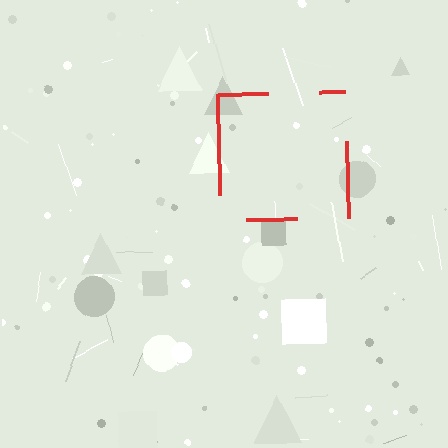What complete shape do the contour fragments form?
The contour fragments form a square.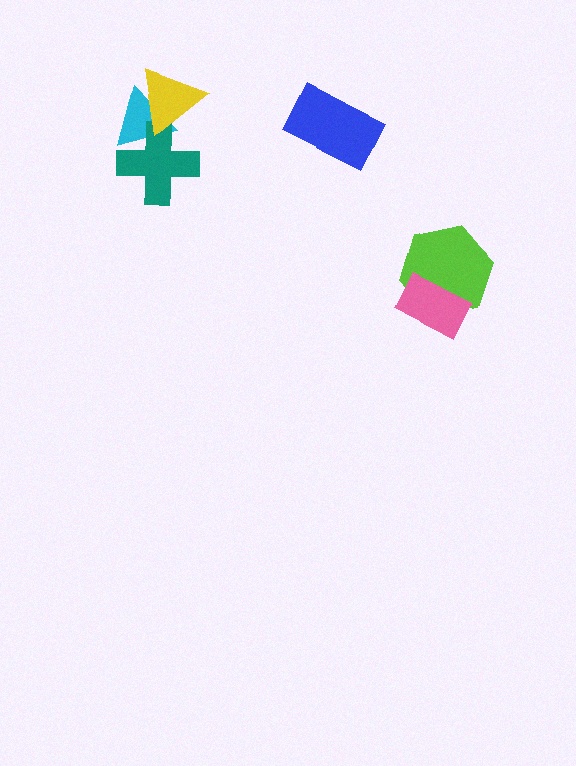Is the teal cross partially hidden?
Yes, it is partially covered by another shape.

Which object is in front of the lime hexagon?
The pink rectangle is in front of the lime hexagon.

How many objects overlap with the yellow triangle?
2 objects overlap with the yellow triangle.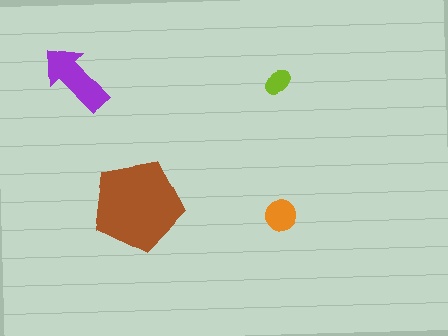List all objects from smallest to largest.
The lime ellipse, the orange circle, the purple arrow, the brown pentagon.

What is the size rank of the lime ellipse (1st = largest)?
4th.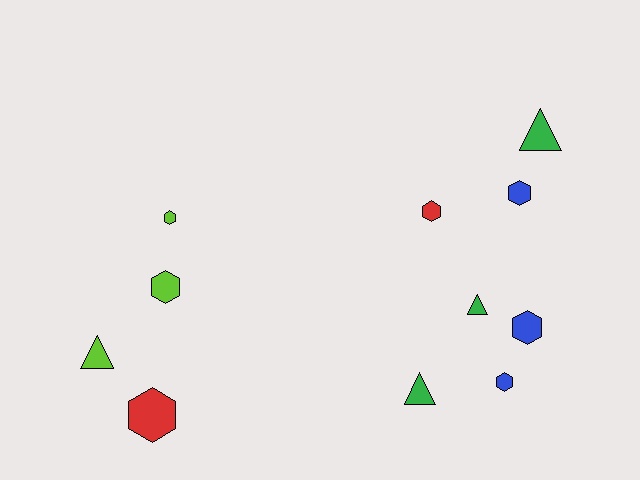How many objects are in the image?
There are 11 objects.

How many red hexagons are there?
There are 2 red hexagons.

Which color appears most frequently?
Green, with 3 objects.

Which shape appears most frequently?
Hexagon, with 7 objects.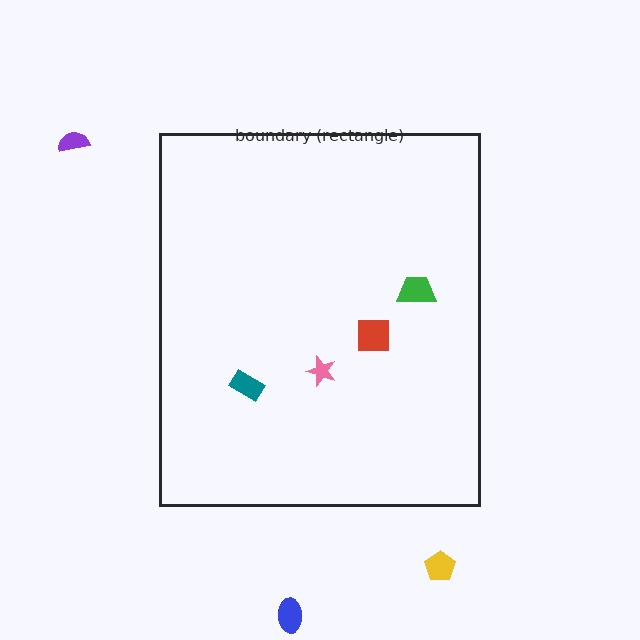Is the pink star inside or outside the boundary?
Inside.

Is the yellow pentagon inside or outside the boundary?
Outside.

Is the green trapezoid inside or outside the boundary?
Inside.